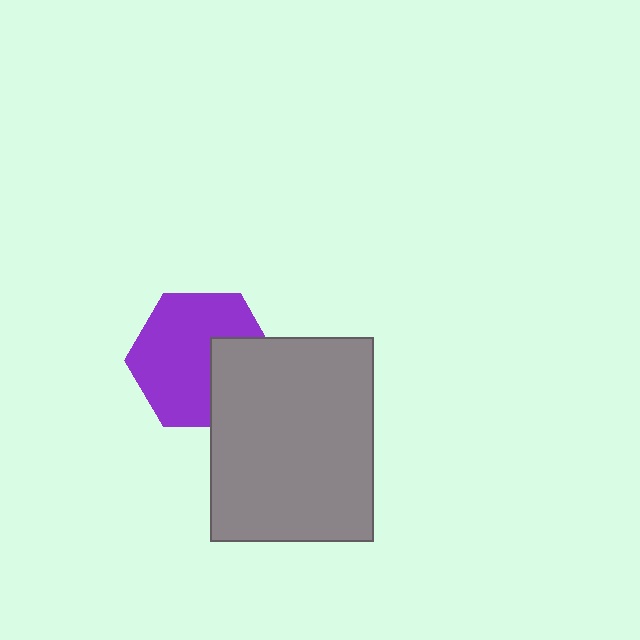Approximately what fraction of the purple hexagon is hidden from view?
Roughly 31% of the purple hexagon is hidden behind the gray rectangle.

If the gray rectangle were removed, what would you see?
You would see the complete purple hexagon.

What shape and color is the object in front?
The object in front is a gray rectangle.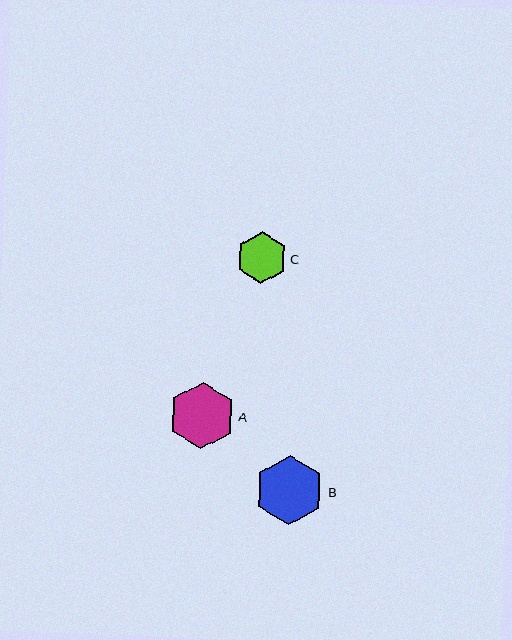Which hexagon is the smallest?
Hexagon C is the smallest with a size of approximately 51 pixels.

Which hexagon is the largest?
Hexagon B is the largest with a size of approximately 70 pixels.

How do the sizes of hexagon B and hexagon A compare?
Hexagon B and hexagon A are approximately the same size.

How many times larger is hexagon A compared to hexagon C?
Hexagon A is approximately 1.3 times the size of hexagon C.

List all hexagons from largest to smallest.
From largest to smallest: B, A, C.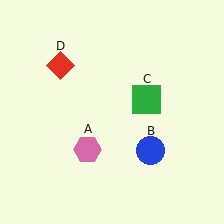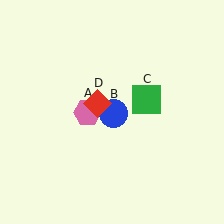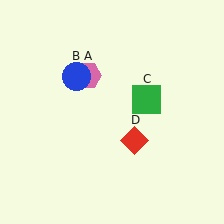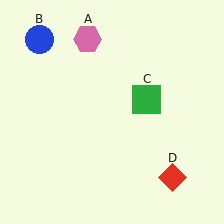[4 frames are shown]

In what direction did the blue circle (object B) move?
The blue circle (object B) moved up and to the left.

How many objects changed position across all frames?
3 objects changed position: pink hexagon (object A), blue circle (object B), red diamond (object D).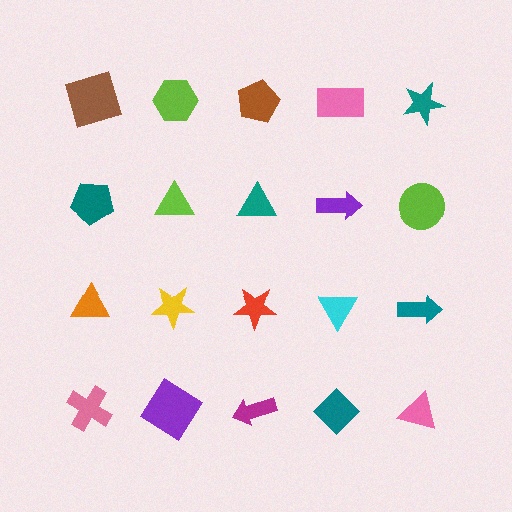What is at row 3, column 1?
An orange triangle.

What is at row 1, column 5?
A teal star.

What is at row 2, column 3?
A teal triangle.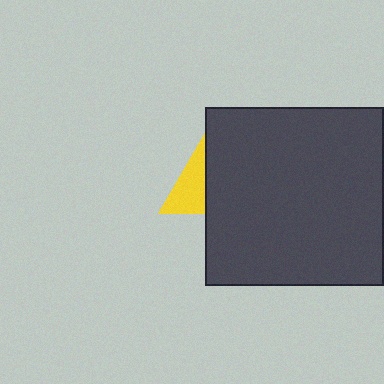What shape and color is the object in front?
The object in front is a dark gray square.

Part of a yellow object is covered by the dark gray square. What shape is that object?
It is a triangle.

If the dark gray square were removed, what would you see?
You would see the complete yellow triangle.